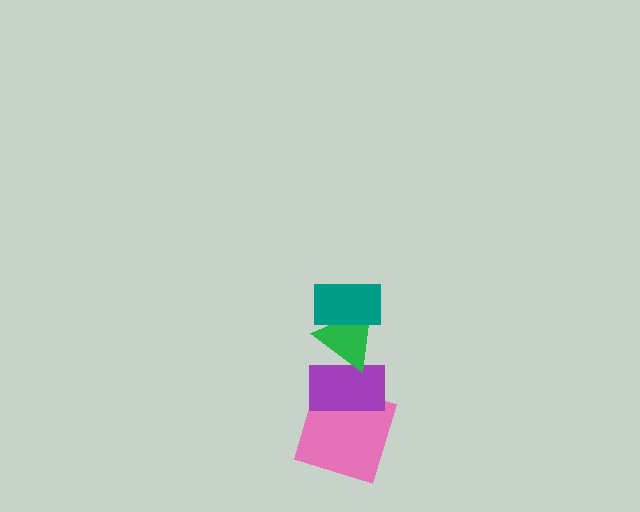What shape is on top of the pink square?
The purple rectangle is on top of the pink square.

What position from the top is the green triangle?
The green triangle is 2nd from the top.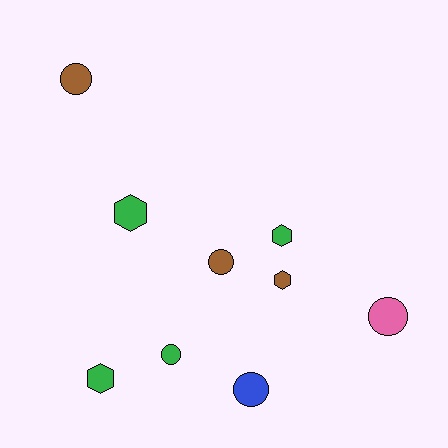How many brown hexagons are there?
There is 1 brown hexagon.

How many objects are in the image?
There are 9 objects.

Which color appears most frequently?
Green, with 4 objects.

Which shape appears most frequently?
Circle, with 5 objects.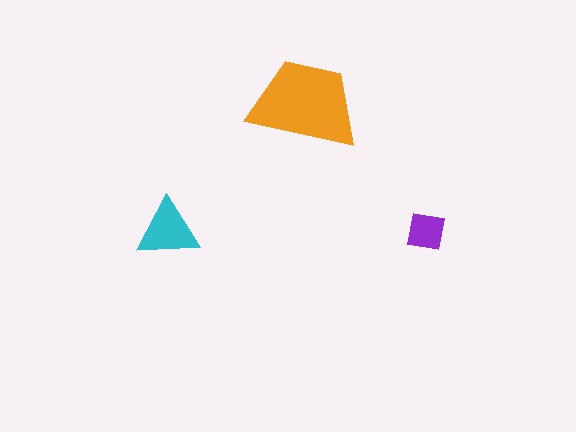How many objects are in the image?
There are 3 objects in the image.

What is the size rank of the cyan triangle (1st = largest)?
2nd.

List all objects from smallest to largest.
The purple square, the cyan triangle, the orange trapezoid.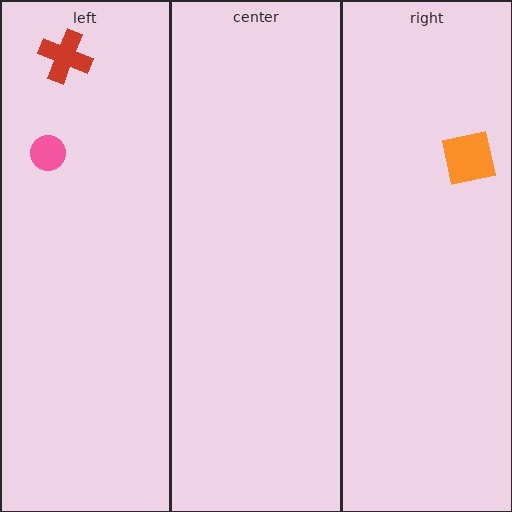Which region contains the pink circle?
The left region.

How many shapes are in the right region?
1.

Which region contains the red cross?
The left region.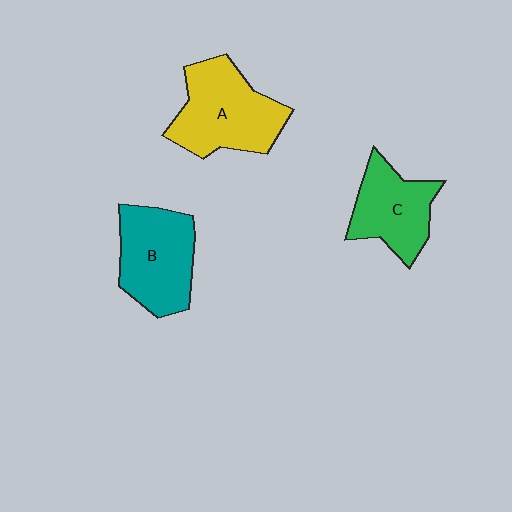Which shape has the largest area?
Shape A (yellow).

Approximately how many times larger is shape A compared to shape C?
Approximately 1.3 times.